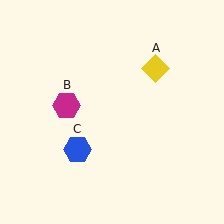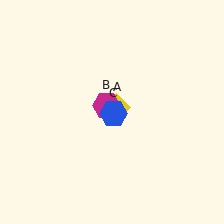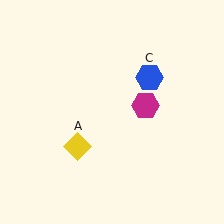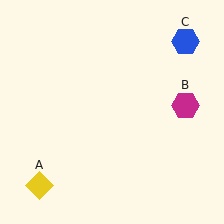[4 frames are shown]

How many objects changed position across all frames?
3 objects changed position: yellow diamond (object A), magenta hexagon (object B), blue hexagon (object C).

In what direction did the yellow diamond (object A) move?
The yellow diamond (object A) moved down and to the left.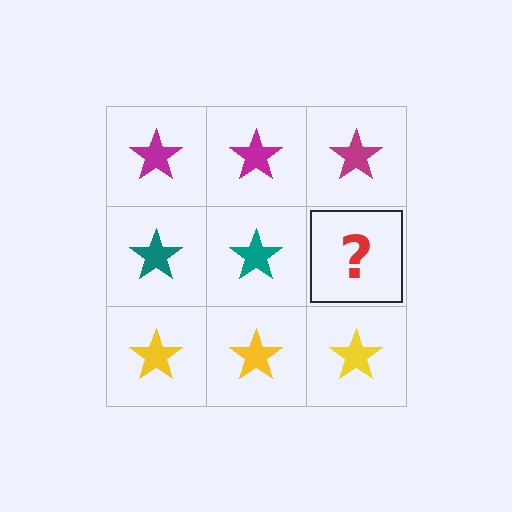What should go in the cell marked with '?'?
The missing cell should contain a teal star.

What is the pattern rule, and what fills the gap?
The rule is that each row has a consistent color. The gap should be filled with a teal star.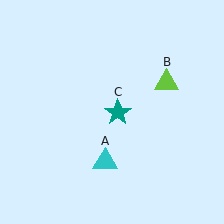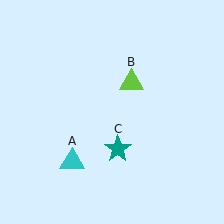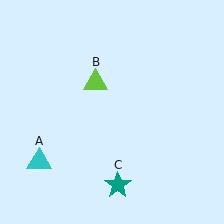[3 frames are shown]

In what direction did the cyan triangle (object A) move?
The cyan triangle (object A) moved left.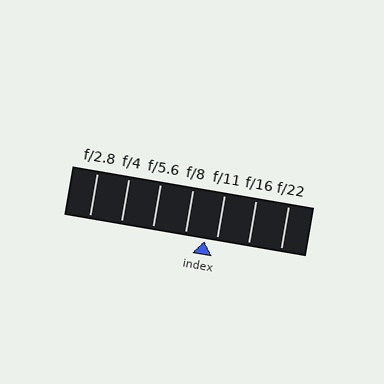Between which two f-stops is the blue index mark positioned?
The index mark is between f/8 and f/11.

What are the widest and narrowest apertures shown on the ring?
The widest aperture shown is f/2.8 and the narrowest is f/22.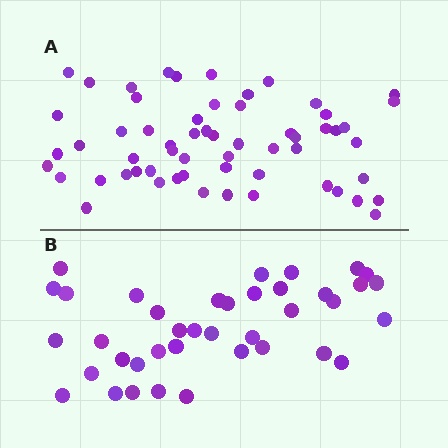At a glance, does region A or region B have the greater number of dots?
Region A (the top region) has more dots.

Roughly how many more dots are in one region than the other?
Region A has approximately 20 more dots than region B.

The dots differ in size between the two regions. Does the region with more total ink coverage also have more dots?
No. Region B has more total ink coverage because its dots are larger, but region A actually contains more individual dots. Total area can be misleading — the number of items is what matters here.